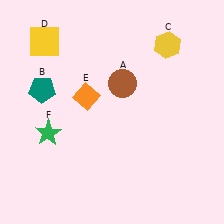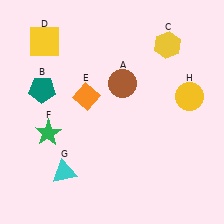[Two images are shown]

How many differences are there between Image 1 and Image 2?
There are 2 differences between the two images.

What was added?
A cyan triangle (G), a yellow circle (H) were added in Image 2.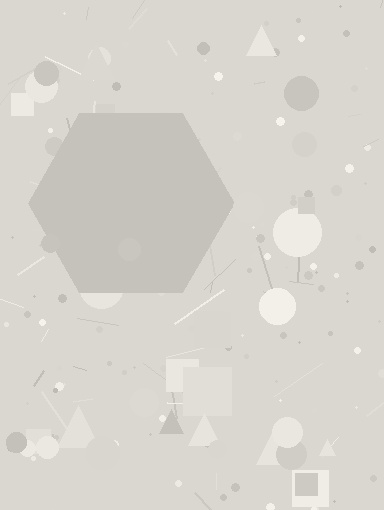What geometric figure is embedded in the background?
A hexagon is embedded in the background.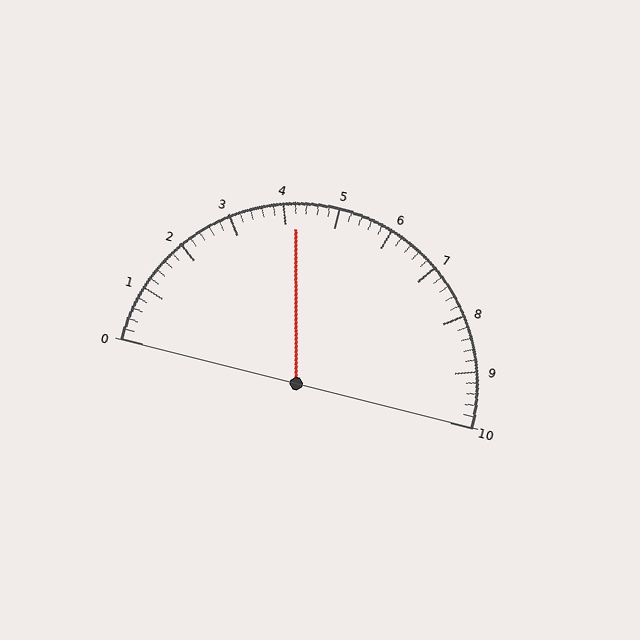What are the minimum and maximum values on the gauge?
The gauge ranges from 0 to 10.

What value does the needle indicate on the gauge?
The needle indicates approximately 4.2.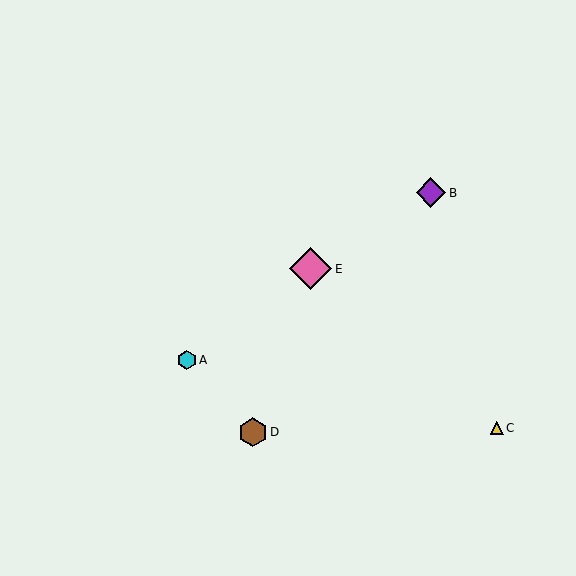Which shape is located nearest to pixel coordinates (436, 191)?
The purple diamond (labeled B) at (431, 193) is nearest to that location.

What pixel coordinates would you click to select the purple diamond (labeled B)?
Click at (431, 193) to select the purple diamond B.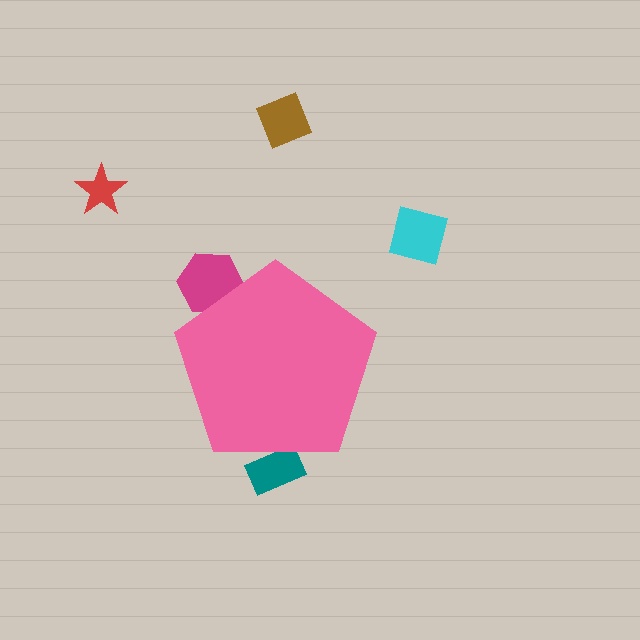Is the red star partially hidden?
No, the red star is fully visible.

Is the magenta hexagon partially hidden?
Yes, the magenta hexagon is partially hidden behind the pink pentagon.